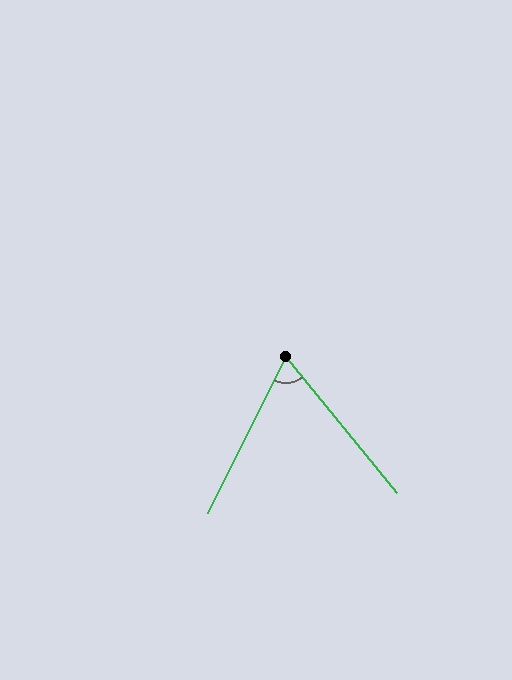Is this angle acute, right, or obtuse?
It is acute.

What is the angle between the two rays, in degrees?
Approximately 66 degrees.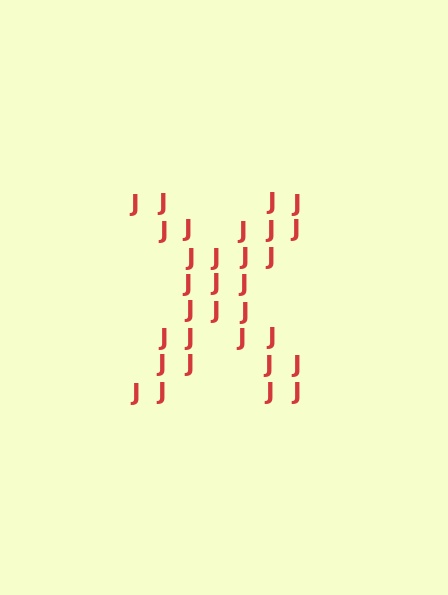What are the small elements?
The small elements are letter J's.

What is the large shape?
The large shape is the letter X.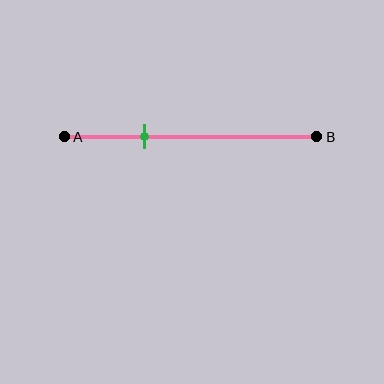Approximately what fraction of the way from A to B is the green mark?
The green mark is approximately 30% of the way from A to B.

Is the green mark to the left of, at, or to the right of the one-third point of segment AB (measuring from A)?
The green mark is approximately at the one-third point of segment AB.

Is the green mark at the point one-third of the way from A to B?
Yes, the mark is approximately at the one-third point.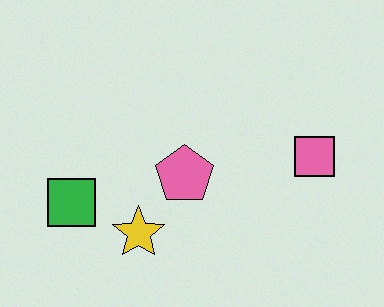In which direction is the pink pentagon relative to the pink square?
The pink pentagon is to the left of the pink square.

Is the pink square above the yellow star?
Yes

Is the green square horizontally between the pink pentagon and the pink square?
No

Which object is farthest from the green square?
The pink square is farthest from the green square.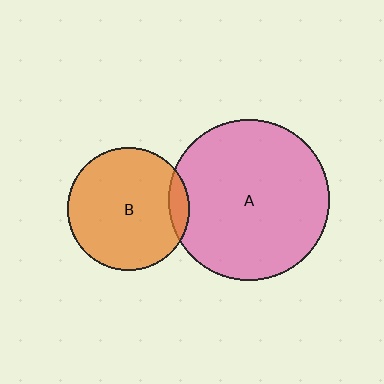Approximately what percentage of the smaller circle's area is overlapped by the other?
Approximately 10%.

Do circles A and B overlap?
Yes.